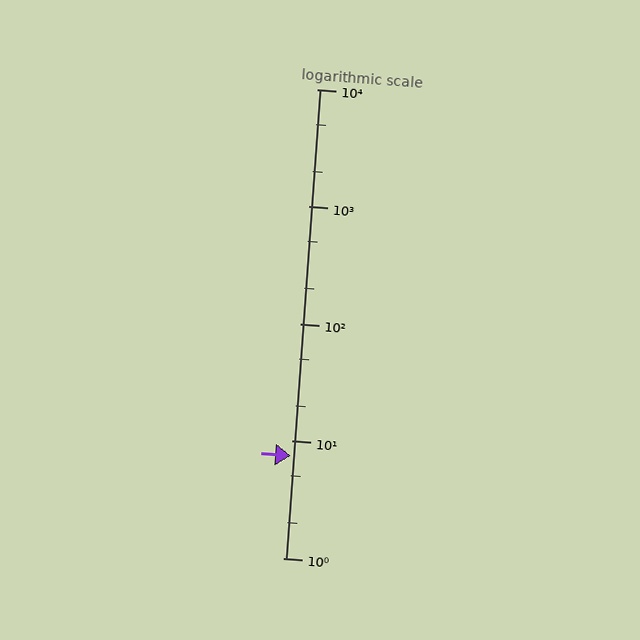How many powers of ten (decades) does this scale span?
The scale spans 4 decades, from 1 to 10000.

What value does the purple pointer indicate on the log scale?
The pointer indicates approximately 7.4.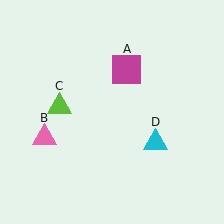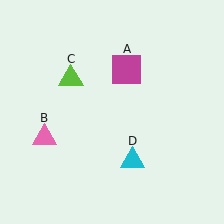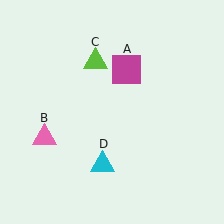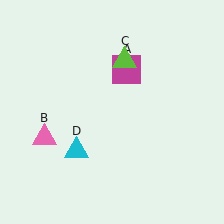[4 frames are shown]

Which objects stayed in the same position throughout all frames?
Magenta square (object A) and pink triangle (object B) remained stationary.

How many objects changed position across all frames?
2 objects changed position: lime triangle (object C), cyan triangle (object D).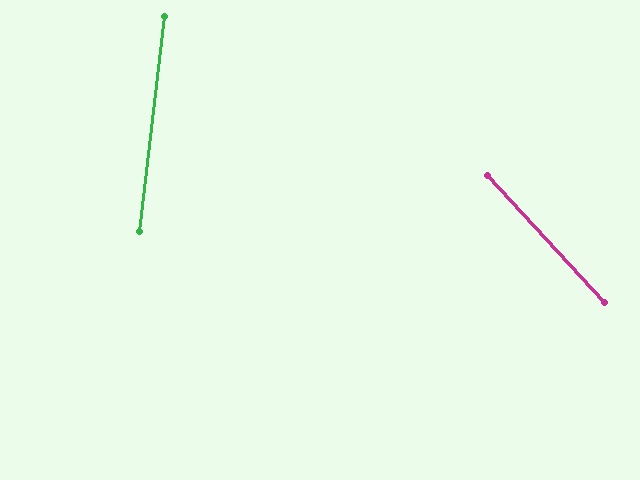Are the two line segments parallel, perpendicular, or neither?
Neither parallel nor perpendicular — they differ by about 49°.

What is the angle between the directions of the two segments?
Approximately 49 degrees.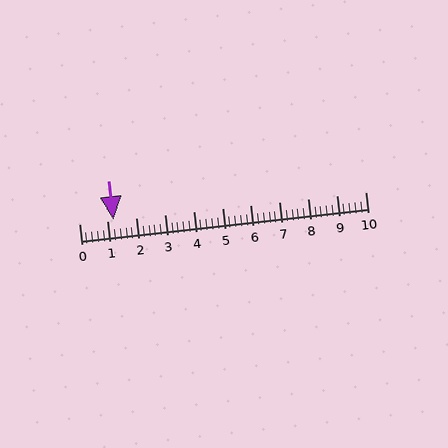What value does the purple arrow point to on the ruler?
The purple arrow points to approximately 1.2.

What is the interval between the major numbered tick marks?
The major tick marks are spaced 1 units apart.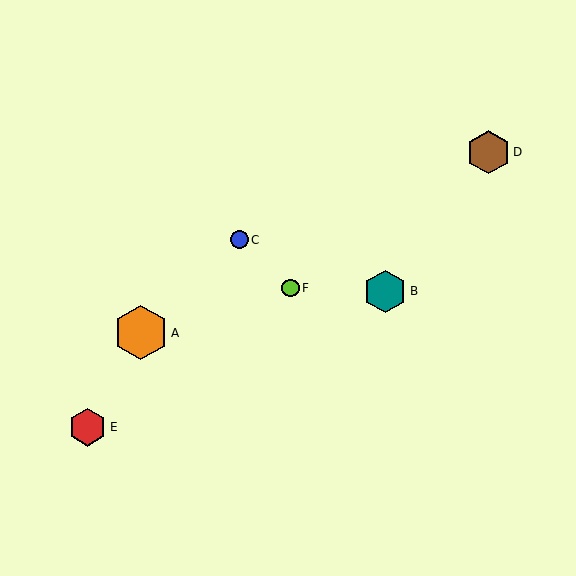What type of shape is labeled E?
Shape E is a red hexagon.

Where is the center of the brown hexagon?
The center of the brown hexagon is at (488, 152).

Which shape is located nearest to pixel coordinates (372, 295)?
The teal hexagon (labeled B) at (385, 291) is nearest to that location.